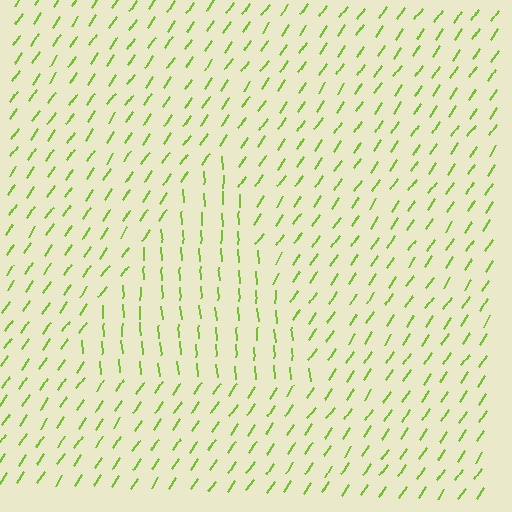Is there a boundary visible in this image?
Yes, there is a texture boundary formed by a change in line orientation.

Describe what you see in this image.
The image is filled with small lime line segments. A triangle region in the image has lines oriented differently from the surrounding lines, creating a visible texture boundary.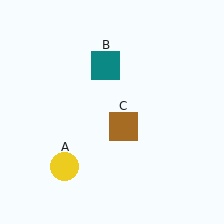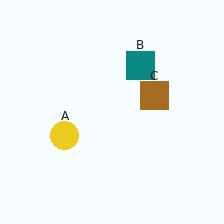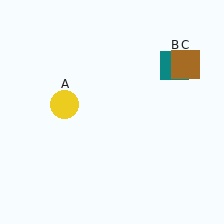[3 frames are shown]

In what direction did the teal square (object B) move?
The teal square (object B) moved right.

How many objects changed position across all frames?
3 objects changed position: yellow circle (object A), teal square (object B), brown square (object C).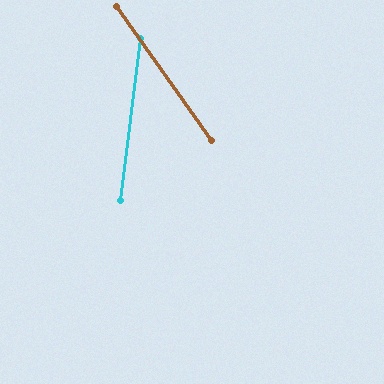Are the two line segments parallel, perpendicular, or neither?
Neither parallel nor perpendicular — they differ by about 42°.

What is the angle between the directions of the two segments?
Approximately 42 degrees.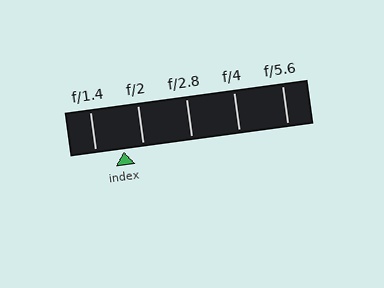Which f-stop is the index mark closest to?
The index mark is closest to f/2.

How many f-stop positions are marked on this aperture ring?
There are 5 f-stop positions marked.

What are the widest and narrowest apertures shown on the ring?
The widest aperture shown is f/1.4 and the narrowest is f/5.6.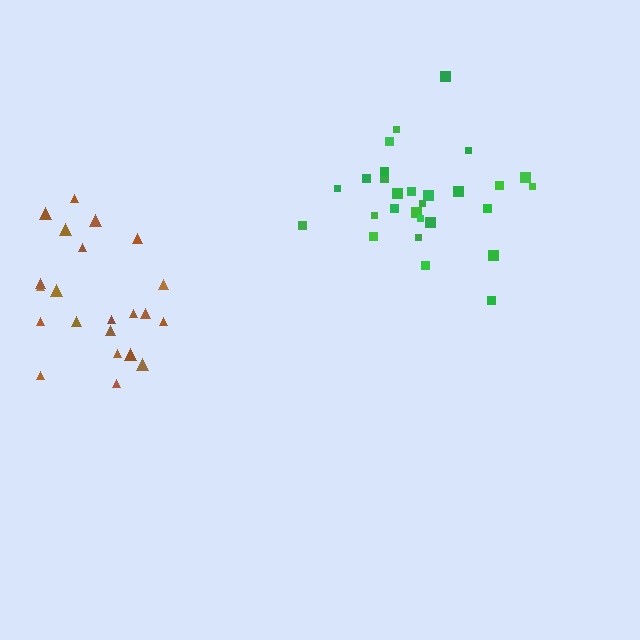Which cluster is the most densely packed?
Green.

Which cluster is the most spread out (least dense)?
Brown.